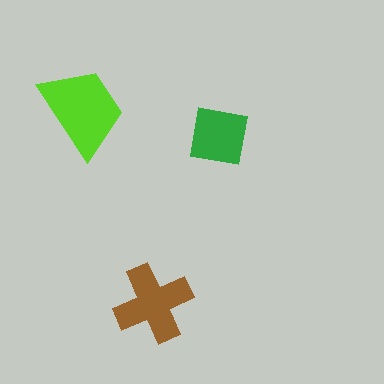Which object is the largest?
The lime trapezoid.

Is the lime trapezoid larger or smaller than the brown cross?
Larger.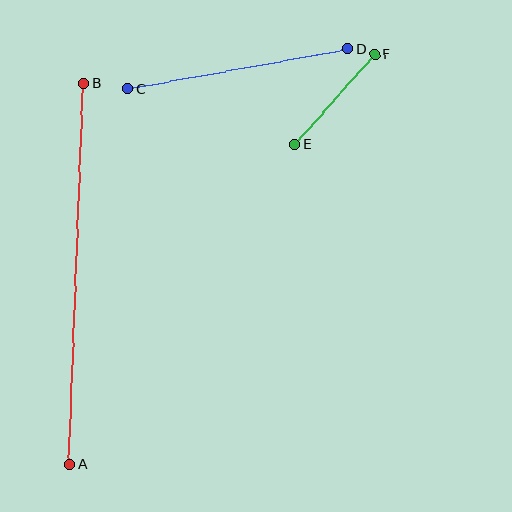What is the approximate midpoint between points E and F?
The midpoint is at approximately (335, 99) pixels.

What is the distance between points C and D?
The distance is approximately 224 pixels.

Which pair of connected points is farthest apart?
Points A and B are farthest apart.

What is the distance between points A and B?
The distance is approximately 382 pixels.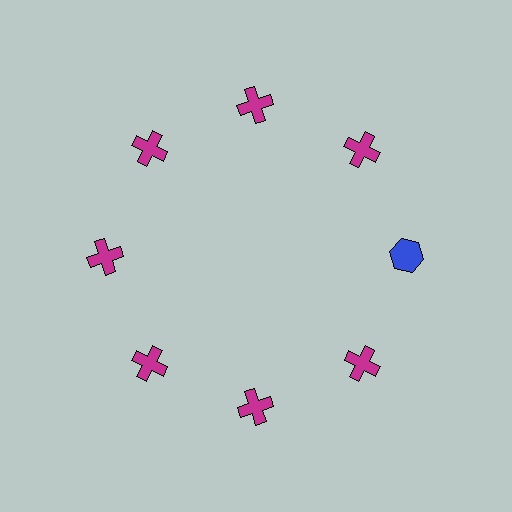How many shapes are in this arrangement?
There are 8 shapes arranged in a ring pattern.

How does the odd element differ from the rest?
It differs in both color (blue instead of magenta) and shape (hexagon instead of cross).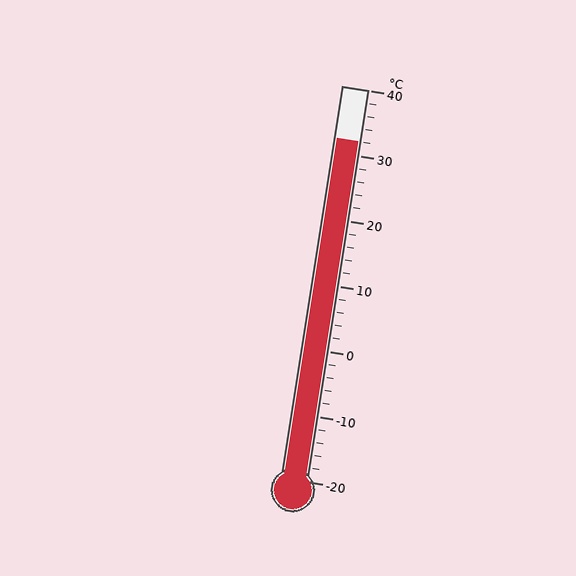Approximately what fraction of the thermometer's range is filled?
The thermometer is filled to approximately 85% of its range.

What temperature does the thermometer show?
The thermometer shows approximately 32°C.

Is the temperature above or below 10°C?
The temperature is above 10°C.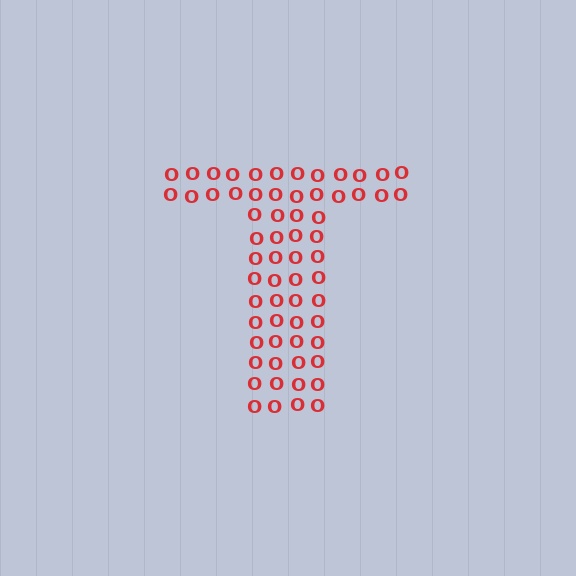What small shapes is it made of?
It is made of small letter O's.